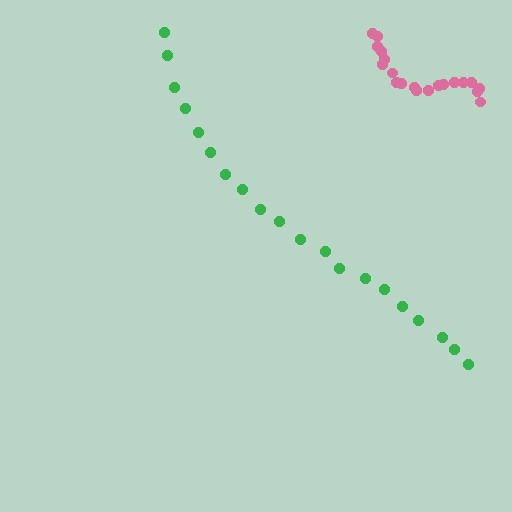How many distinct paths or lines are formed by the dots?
There are 2 distinct paths.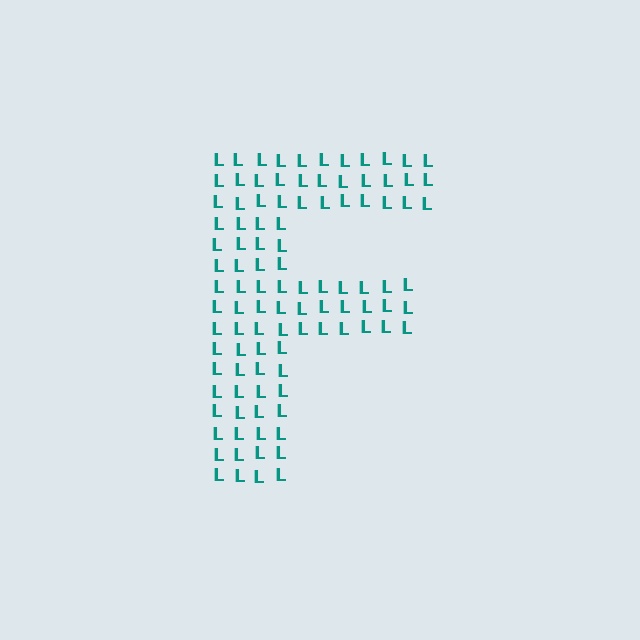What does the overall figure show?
The overall figure shows the letter F.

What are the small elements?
The small elements are letter L's.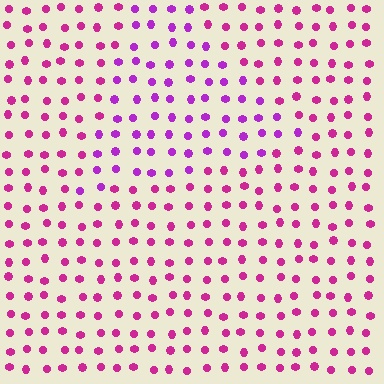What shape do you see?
I see a triangle.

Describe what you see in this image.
The image is filled with small magenta elements in a uniform arrangement. A triangle-shaped region is visible where the elements are tinted to a slightly different hue, forming a subtle color boundary.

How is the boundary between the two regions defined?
The boundary is defined purely by a slight shift in hue (about 29 degrees). Spacing, size, and orientation are identical on both sides.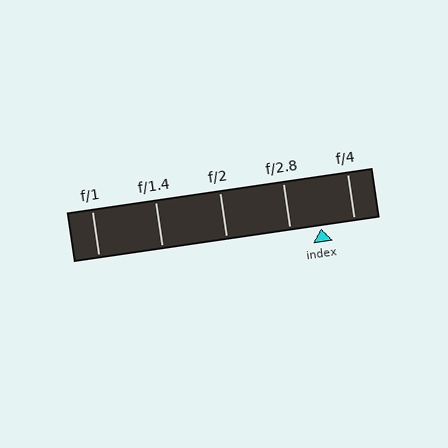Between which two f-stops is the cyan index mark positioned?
The index mark is between f/2.8 and f/4.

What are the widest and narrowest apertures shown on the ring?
The widest aperture shown is f/1 and the narrowest is f/4.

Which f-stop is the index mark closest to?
The index mark is closest to f/2.8.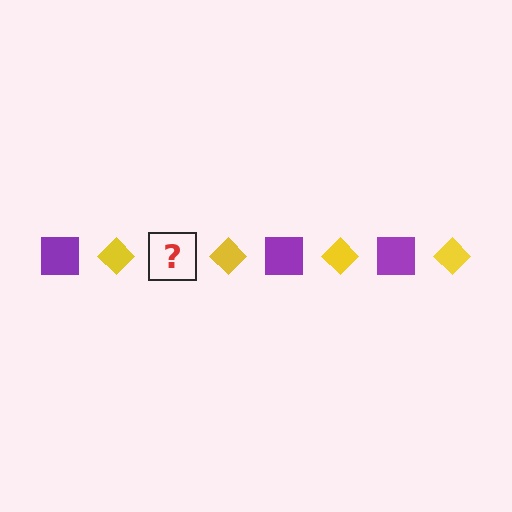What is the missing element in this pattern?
The missing element is a purple square.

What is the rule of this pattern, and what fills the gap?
The rule is that the pattern alternates between purple square and yellow diamond. The gap should be filled with a purple square.